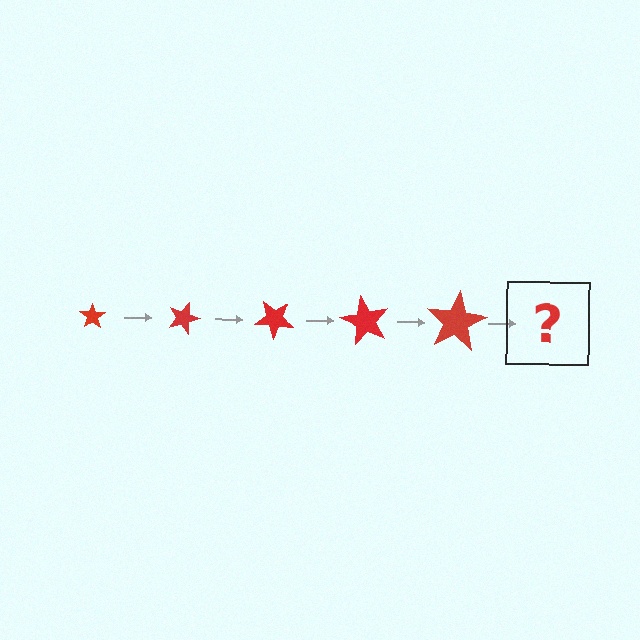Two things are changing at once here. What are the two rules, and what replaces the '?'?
The two rules are that the star grows larger each step and it rotates 20 degrees each step. The '?' should be a star, larger than the previous one and rotated 100 degrees from the start.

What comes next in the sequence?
The next element should be a star, larger than the previous one and rotated 100 degrees from the start.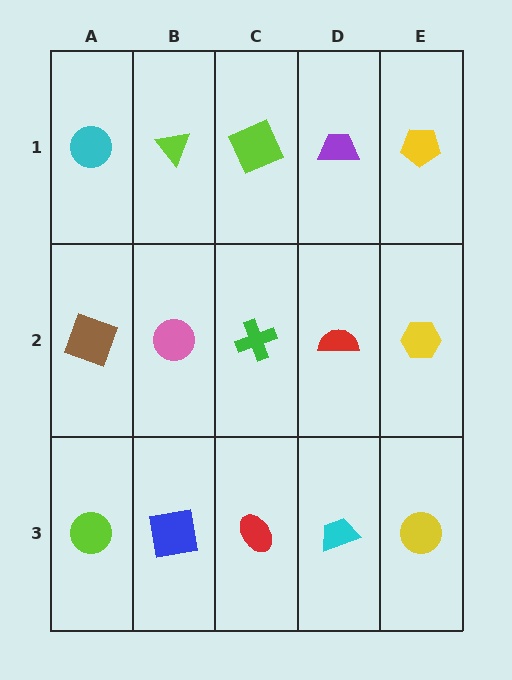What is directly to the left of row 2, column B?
A brown square.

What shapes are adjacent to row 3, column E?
A yellow hexagon (row 2, column E), a cyan trapezoid (row 3, column D).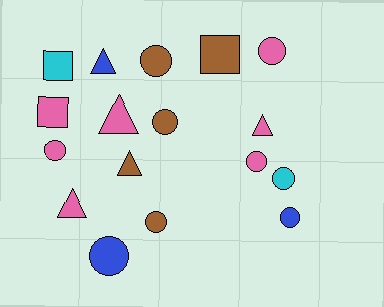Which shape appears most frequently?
Circle, with 9 objects.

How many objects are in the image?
There are 17 objects.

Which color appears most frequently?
Pink, with 7 objects.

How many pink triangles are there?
There are 3 pink triangles.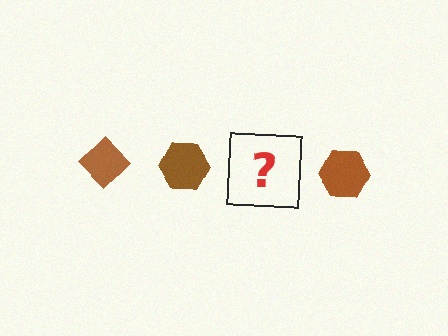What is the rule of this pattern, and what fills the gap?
The rule is that the pattern cycles through diamond, hexagon shapes in brown. The gap should be filled with a brown diamond.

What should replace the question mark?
The question mark should be replaced with a brown diamond.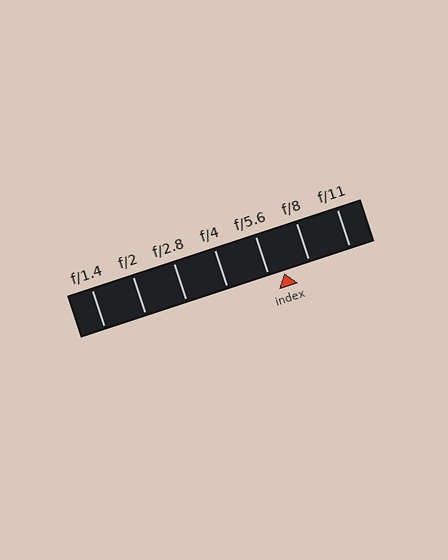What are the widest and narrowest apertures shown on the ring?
The widest aperture shown is f/1.4 and the narrowest is f/11.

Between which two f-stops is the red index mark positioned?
The index mark is between f/5.6 and f/8.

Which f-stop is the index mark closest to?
The index mark is closest to f/5.6.